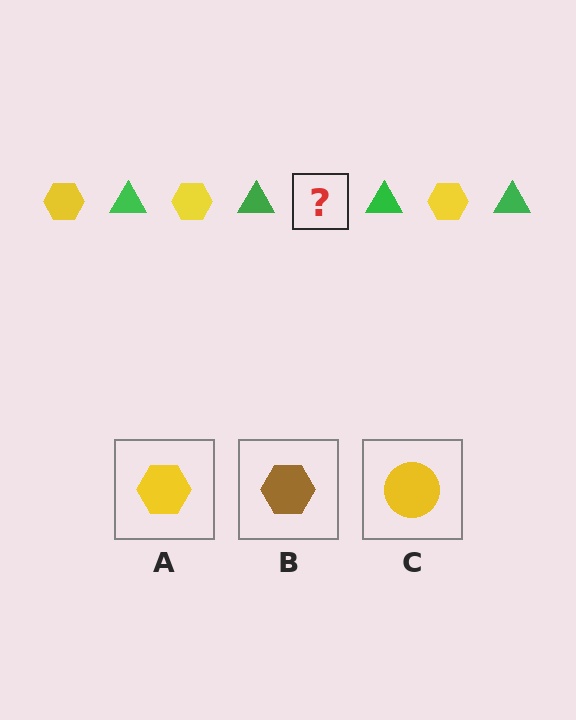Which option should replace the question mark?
Option A.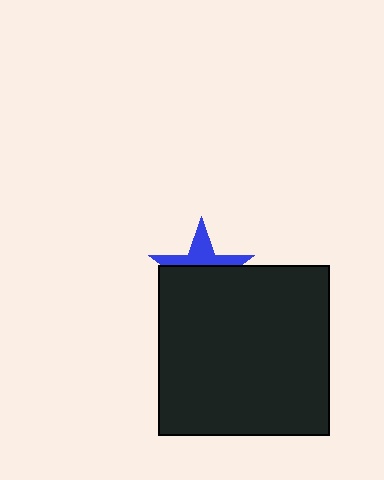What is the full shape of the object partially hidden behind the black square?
The partially hidden object is a blue star.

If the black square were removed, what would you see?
You would see the complete blue star.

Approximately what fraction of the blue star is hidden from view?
Roughly 60% of the blue star is hidden behind the black square.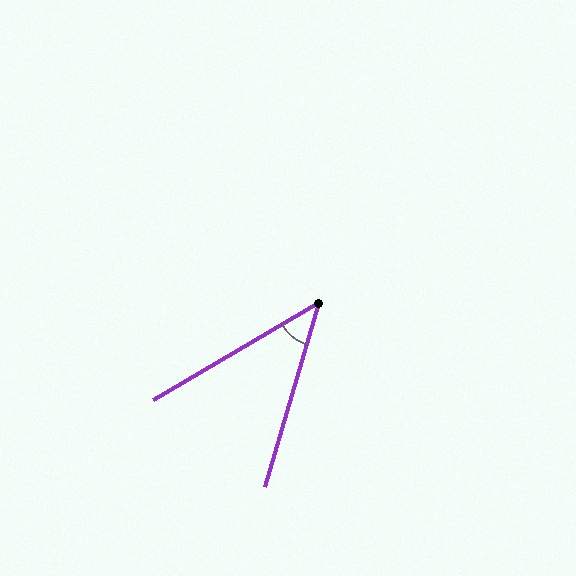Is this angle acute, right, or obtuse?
It is acute.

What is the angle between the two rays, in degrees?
Approximately 43 degrees.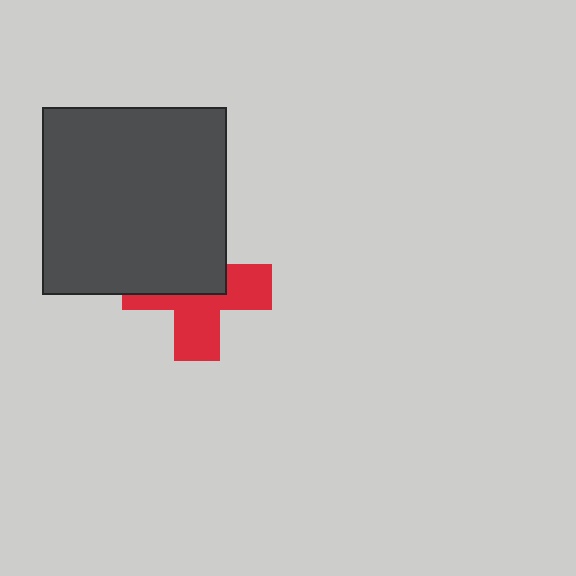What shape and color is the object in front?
The object in front is a dark gray rectangle.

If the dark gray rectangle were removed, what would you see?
You would see the complete red cross.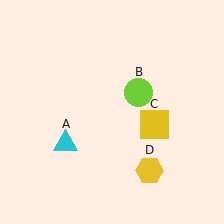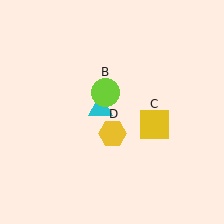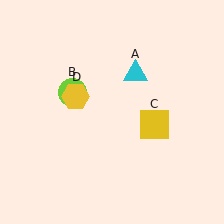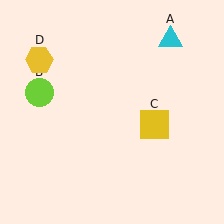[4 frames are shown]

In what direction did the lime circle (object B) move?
The lime circle (object B) moved left.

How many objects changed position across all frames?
3 objects changed position: cyan triangle (object A), lime circle (object B), yellow hexagon (object D).